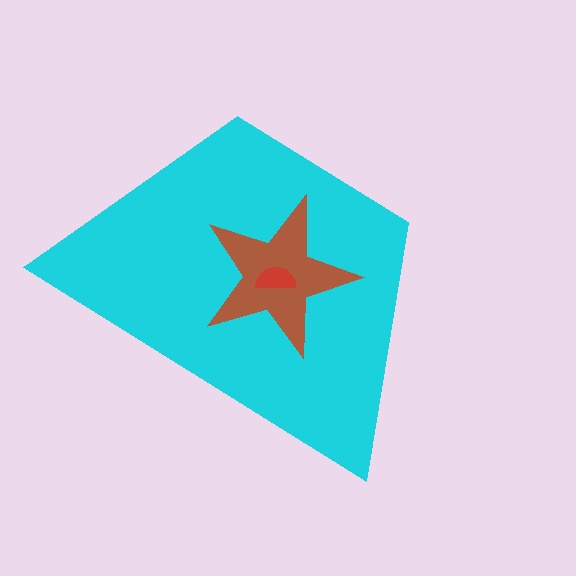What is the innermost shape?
The red semicircle.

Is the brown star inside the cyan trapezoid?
Yes.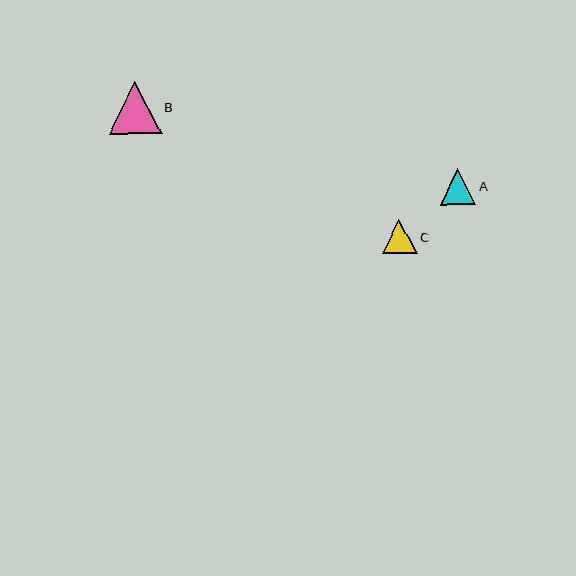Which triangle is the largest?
Triangle B is the largest with a size of approximately 53 pixels.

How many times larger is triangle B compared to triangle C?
Triangle B is approximately 1.5 times the size of triangle C.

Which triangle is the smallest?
Triangle C is the smallest with a size of approximately 35 pixels.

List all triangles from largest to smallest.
From largest to smallest: B, A, C.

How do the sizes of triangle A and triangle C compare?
Triangle A and triangle C are approximately the same size.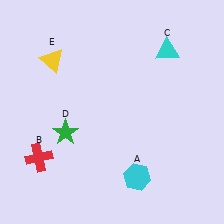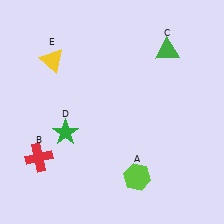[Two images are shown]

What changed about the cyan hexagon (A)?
In Image 1, A is cyan. In Image 2, it changed to lime.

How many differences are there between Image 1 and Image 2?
There are 2 differences between the two images.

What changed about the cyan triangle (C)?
In Image 1, C is cyan. In Image 2, it changed to green.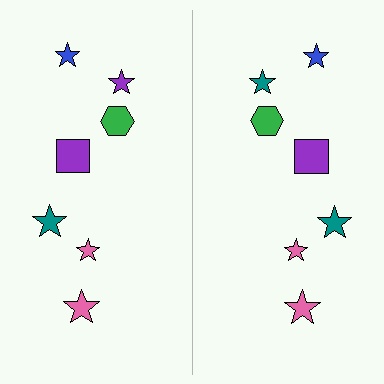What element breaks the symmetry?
The teal star on the right side breaks the symmetry — its mirror counterpart is purple.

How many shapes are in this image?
There are 14 shapes in this image.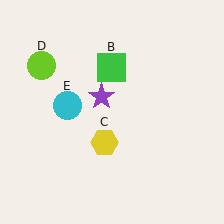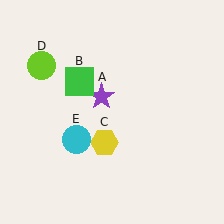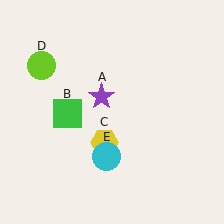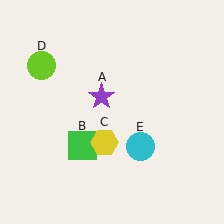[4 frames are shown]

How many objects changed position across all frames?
2 objects changed position: green square (object B), cyan circle (object E).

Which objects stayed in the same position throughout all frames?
Purple star (object A) and yellow hexagon (object C) and lime circle (object D) remained stationary.